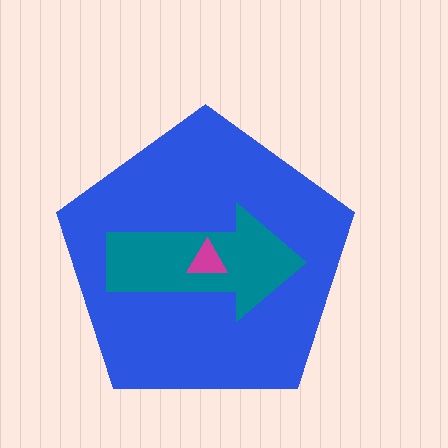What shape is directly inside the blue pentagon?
The teal arrow.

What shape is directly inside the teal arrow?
The magenta triangle.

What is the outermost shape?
The blue pentagon.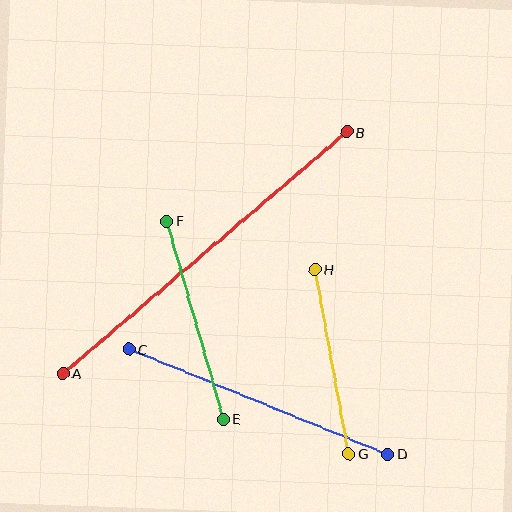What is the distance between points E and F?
The distance is approximately 206 pixels.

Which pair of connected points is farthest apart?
Points A and B are farthest apart.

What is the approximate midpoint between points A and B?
The midpoint is at approximately (205, 253) pixels.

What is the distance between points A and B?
The distance is approximately 373 pixels.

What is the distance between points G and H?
The distance is approximately 187 pixels.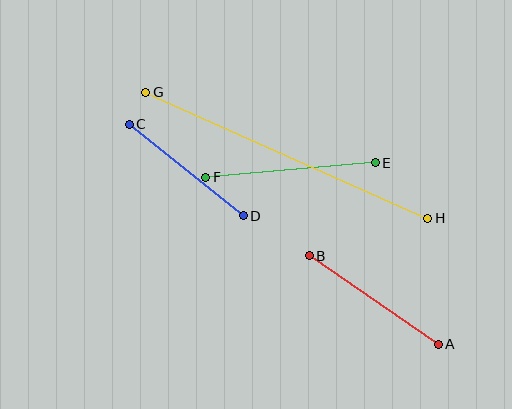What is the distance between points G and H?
The distance is approximately 309 pixels.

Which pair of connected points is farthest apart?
Points G and H are farthest apart.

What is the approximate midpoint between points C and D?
The midpoint is at approximately (186, 170) pixels.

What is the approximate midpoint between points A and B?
The midpoint is at approximately (374, 300) pixels.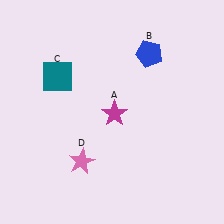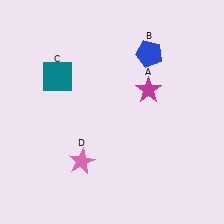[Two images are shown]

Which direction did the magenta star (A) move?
The magenta star (A) moved right.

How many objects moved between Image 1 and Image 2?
1 object moved between the two images.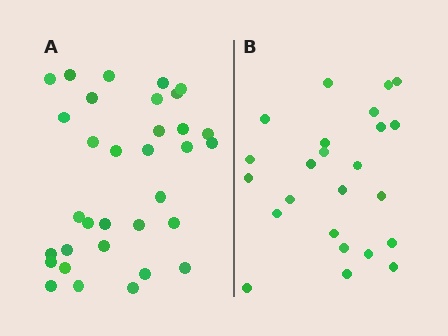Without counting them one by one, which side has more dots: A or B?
Region A (the left region) has more dots.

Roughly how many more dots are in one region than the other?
Region A has roughly 8 or so more dots than region B.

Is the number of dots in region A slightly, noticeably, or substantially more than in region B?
Region A has noticeably more, but not dramatically so. The ratio is roughly 1.4 to 1.